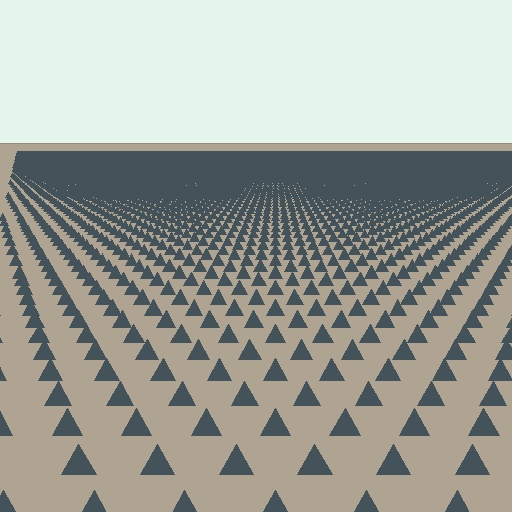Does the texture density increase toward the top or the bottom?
Density increases toward the top.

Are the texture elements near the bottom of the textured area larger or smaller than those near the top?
Larger. Near the bottom, elements are closer to the viewer and appear at a bigger on-screen size.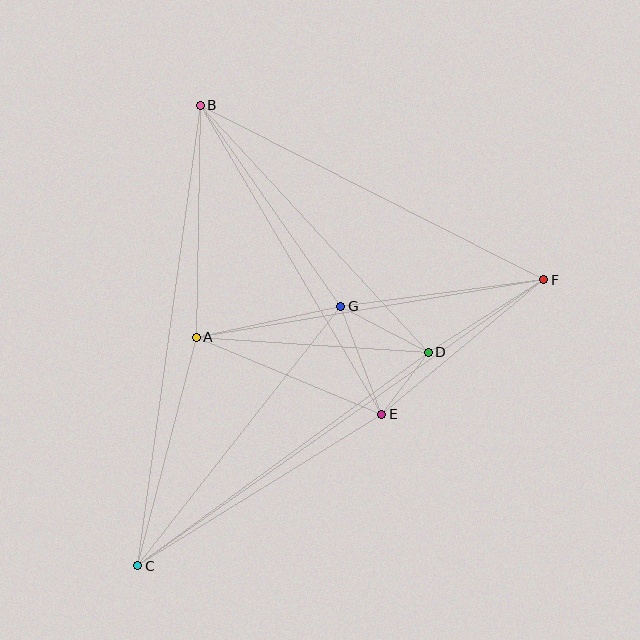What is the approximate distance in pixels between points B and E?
The distance between B and E is approximately 358 pixels.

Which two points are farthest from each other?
Points C and F are farthest from each other.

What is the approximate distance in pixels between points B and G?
The distance between B and G is approximately 245 pixels.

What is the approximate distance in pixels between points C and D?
The distance between C and D is approximately 361 pixels.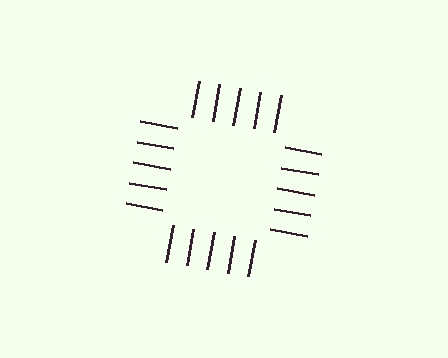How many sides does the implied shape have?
4 sides — the line-ends trace a square.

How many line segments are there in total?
20 — 5 along each of the 4 edges.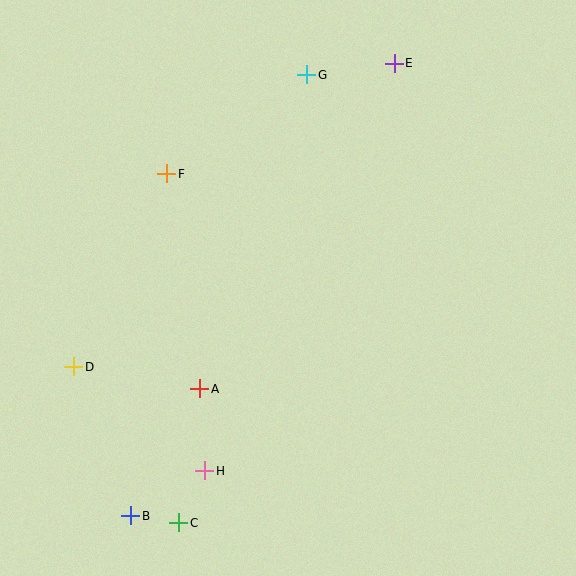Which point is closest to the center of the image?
Point A at (200, 389) is closest to the center.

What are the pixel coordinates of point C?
Point C is at (179, 523).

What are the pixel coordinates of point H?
Point H is at (205, 471).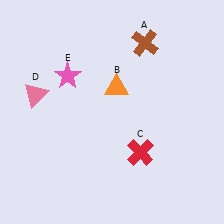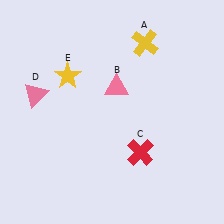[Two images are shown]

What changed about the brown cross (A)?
In Image 1, A is brown. In Image 2, it changed to yellow.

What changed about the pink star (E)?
In Image 1, E is pink. In Image 2, it changed to yellow.